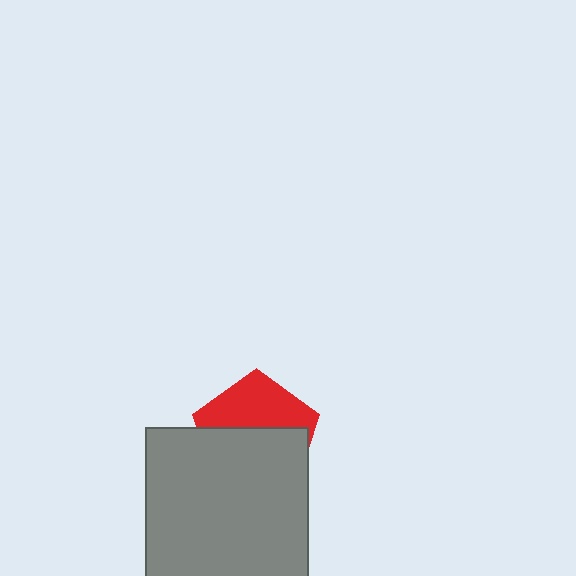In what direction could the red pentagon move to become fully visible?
The red pentagon could move up. That would shift it out from behind the gray square entirely.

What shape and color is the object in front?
The object in front is a gray square.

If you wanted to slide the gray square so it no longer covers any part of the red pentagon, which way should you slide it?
Slide it down — that is the most direct way to separate the two shapes.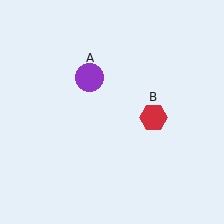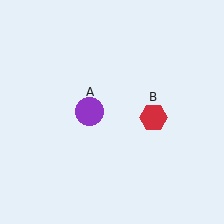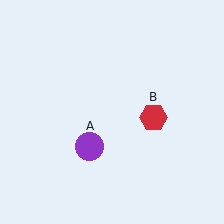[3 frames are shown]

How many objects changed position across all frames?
1 object changed position: purple circle (object A).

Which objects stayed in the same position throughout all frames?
Red hexagon (object B) remained stationary.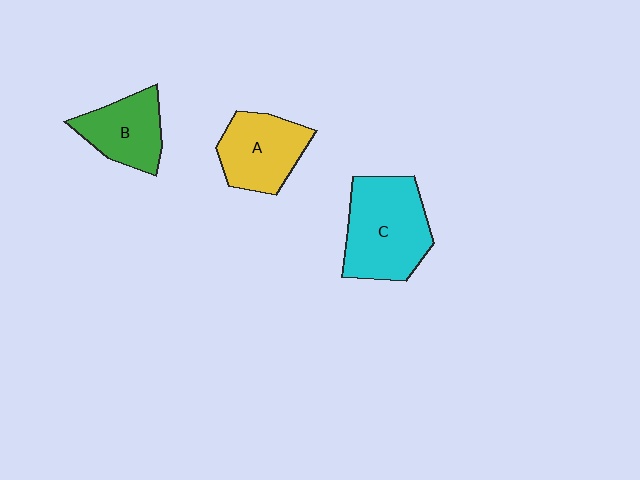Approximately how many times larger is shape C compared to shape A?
Approximately 1.4 times.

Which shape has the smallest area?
Shape B (green).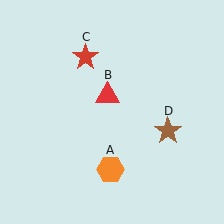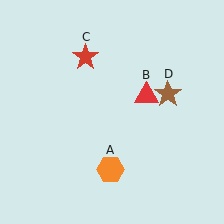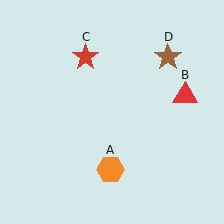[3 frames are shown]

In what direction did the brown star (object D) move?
The brown star (object D) moved up.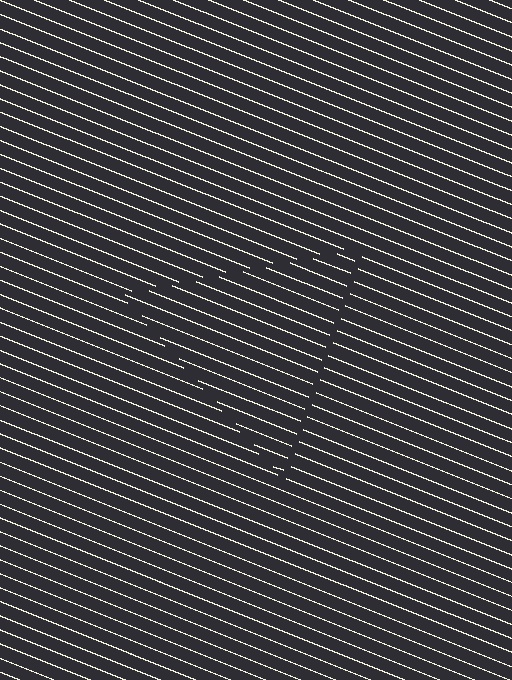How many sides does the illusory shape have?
3 sides — the line-ends trace a triangle.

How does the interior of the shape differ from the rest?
The interior of the shape contains the same grating, shifted by half a period — the contour is defined by the phase discontinuity where line-ends from the inner and outer gratings abut.